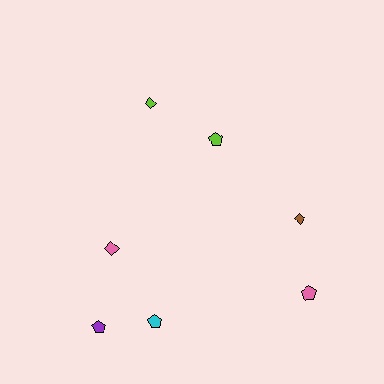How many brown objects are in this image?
There is 1 brown object.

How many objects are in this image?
There are 7 objects.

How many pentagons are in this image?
There are 4 pentagons.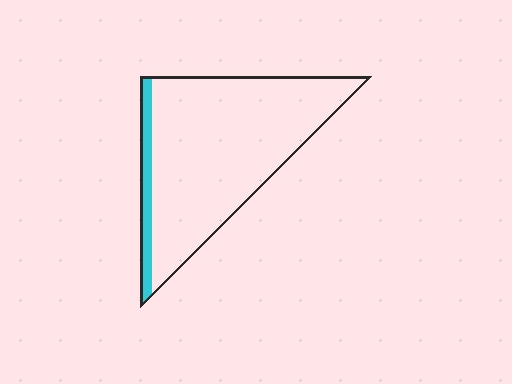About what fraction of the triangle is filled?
About one tenth (1/10).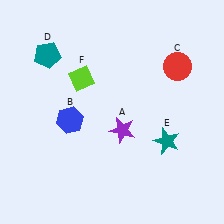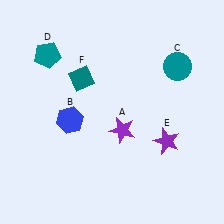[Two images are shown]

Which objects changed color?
C changed from red to teal. E changed from teal to purple. F changed from lime to teal.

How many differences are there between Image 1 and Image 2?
There are 3 differences between the two images.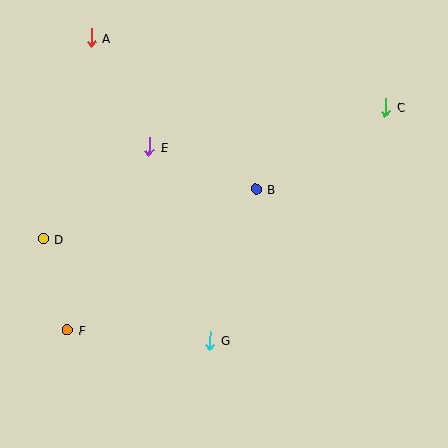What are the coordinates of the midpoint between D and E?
The midpoint between D and E is at (96, 193).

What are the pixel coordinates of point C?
Point C is at (386, 107).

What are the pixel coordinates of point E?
Point E is at (149, 147).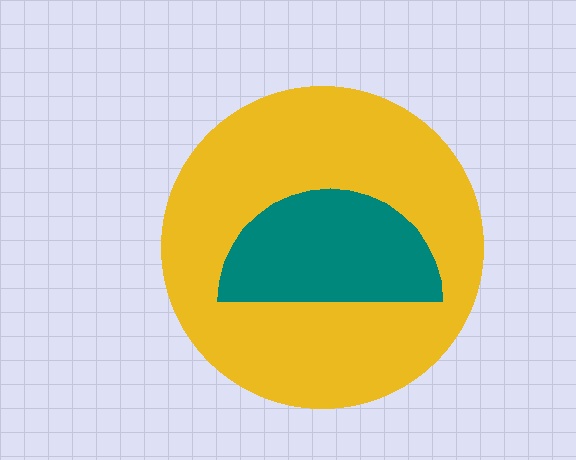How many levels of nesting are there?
2.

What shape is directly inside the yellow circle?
The teal semicircle.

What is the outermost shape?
The yellow circle.